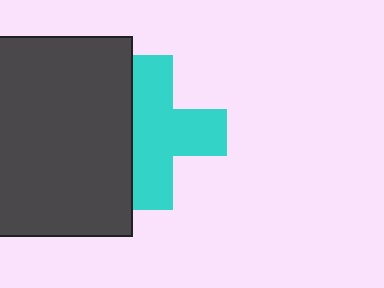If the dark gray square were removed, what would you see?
You would see the complete cyan cross.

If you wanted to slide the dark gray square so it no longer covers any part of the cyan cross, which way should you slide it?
Slide it left — that is the most direct way to separate the two shapes.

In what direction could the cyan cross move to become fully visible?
The cyan cross could move right. That would shift it out from behind the dark gray square entirely.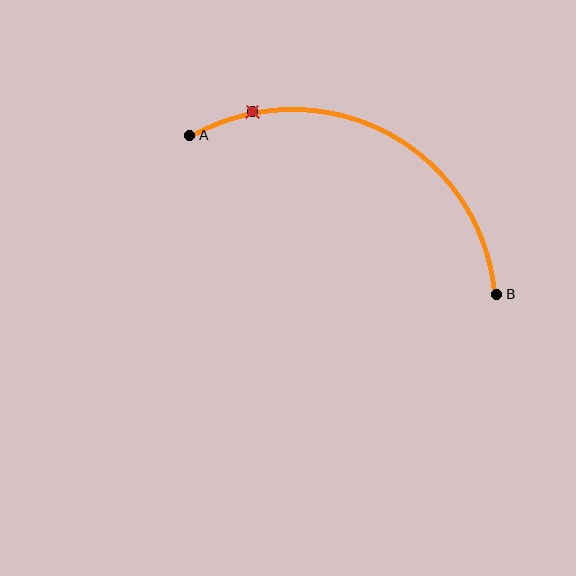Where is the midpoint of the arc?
The arc midpoint is the point on the curve farthest from the straight line joining A and B. It sits above that line.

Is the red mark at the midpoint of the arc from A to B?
No. The red mark lies on the arc but is closer to endpoint A. The arc midpoint would be at the point on the curve equidistant along the arc from both A and B.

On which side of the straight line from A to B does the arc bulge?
The arc bulges above the straight line connecting A and B.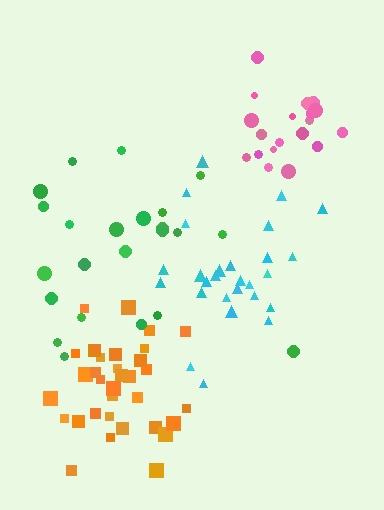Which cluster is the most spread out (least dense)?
Green.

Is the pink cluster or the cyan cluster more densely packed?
Pink.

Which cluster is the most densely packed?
Pink.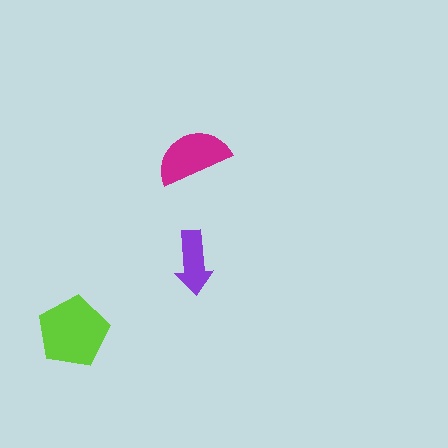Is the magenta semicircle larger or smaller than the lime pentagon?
Smaller.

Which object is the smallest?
The purple arrow.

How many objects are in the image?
There are 3 objects in the image.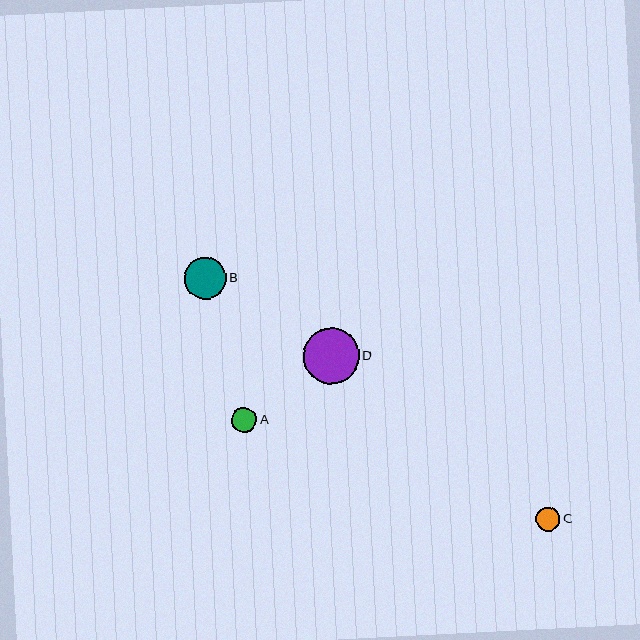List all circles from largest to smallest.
From largest to smallest: D, B, A, C.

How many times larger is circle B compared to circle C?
Circle B is approximately 1.8 times the size of circle C.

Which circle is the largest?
Circle D is the largest with a size of approximately 56 pixels.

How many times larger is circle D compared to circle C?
Circle D is approximately 2.3 times the size of circle C.